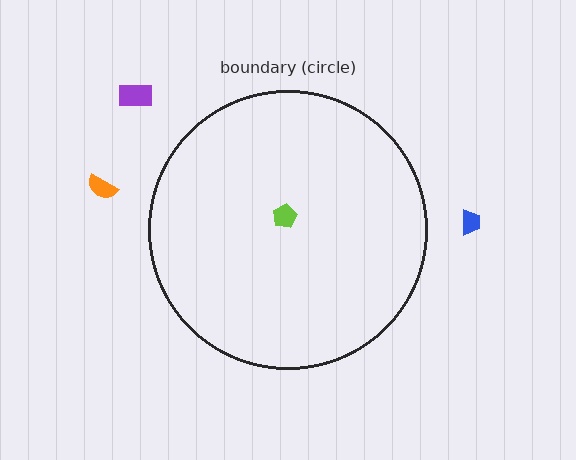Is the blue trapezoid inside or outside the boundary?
Outside.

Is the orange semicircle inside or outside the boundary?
Outside.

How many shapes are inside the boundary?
1 inside, 3 outside.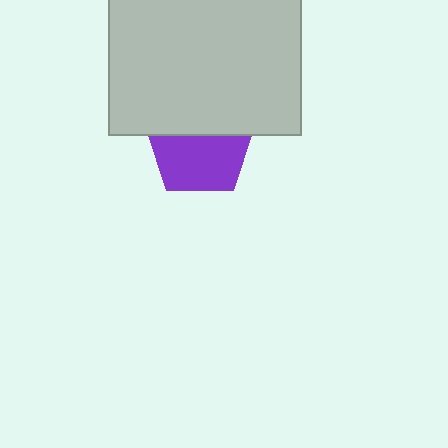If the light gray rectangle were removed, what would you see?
You would see the complete purple pentagon.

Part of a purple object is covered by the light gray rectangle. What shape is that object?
It is a pentagon.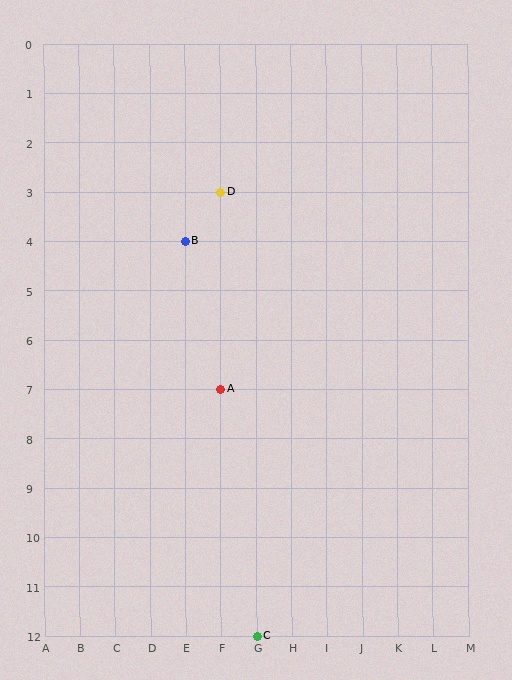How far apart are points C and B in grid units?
Points C and B are 2 columns and 8 rows apart (about 8.2 grid units diagonally).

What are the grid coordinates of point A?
Point A is at grid coordinates (F, 7).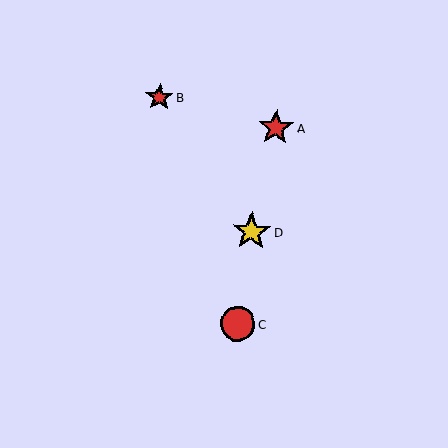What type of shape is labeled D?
Shape D is a yellow star.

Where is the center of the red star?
The center of the red star is at (159, 97).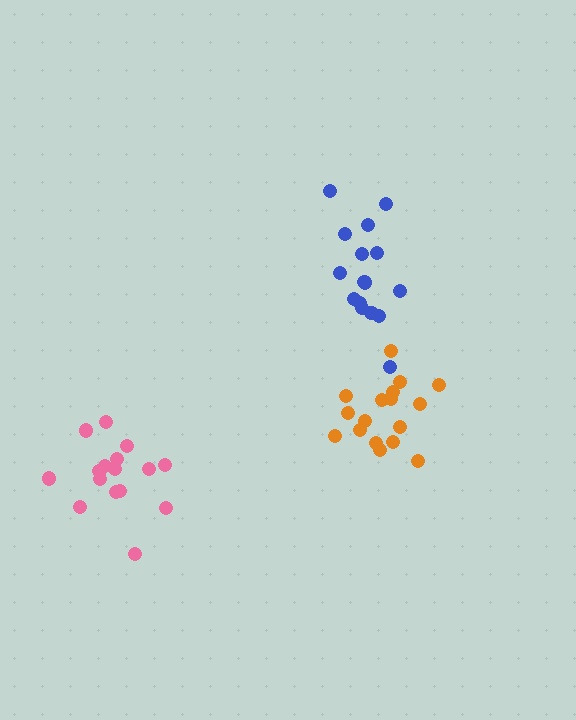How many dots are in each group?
Group 1: 16 dots, Group 2: 17 dots, Group 3: 16 dots (49 total).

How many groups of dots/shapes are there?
There are 3 groups.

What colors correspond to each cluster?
The clusters are colored: pink, orange, blue.